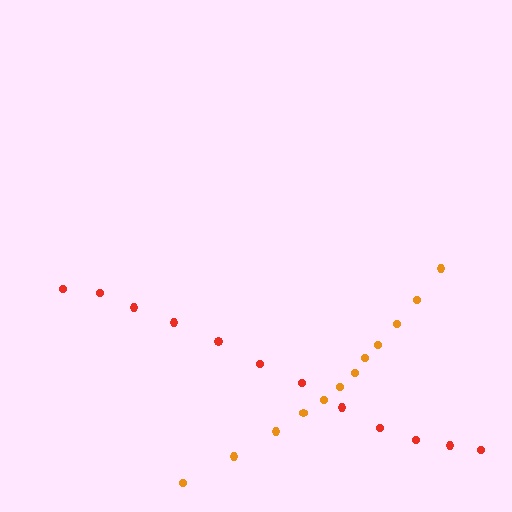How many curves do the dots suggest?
There are 2 distinct paths.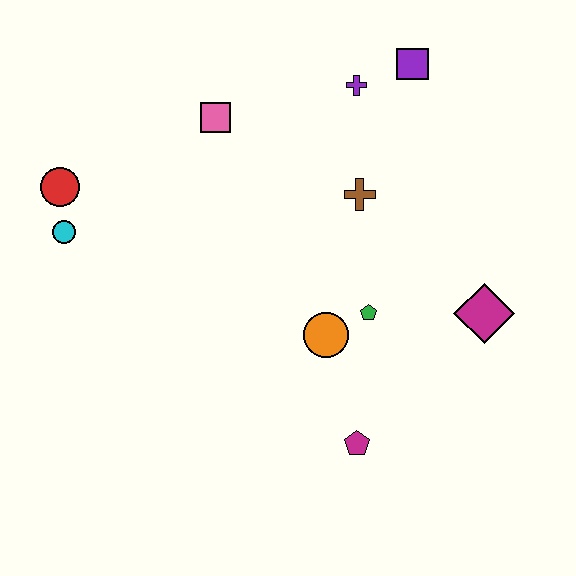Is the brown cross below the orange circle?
No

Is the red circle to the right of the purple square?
No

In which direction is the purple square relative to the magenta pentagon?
The purple square is above the magenta pentagon.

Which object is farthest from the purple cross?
The magenta pentagon is farthest from the purple cross.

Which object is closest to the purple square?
The purple cross is closest to the purple square.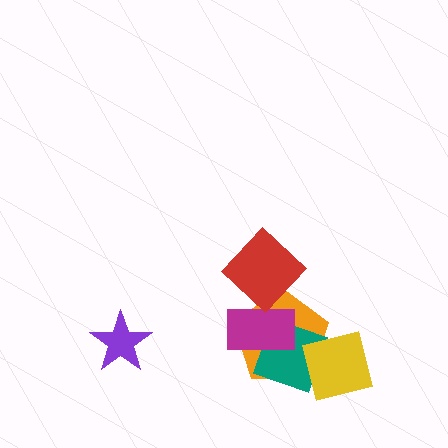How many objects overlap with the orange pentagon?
4 objects overlap with the orange pentagon.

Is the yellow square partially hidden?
No, no other shape covers it.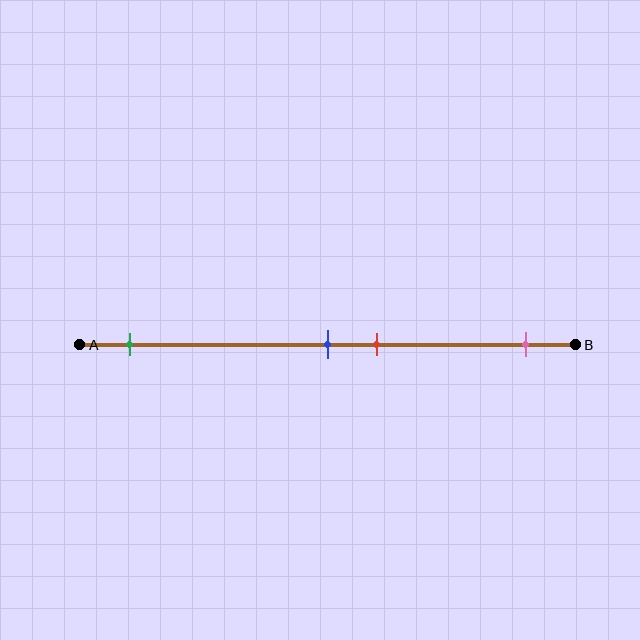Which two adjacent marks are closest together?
The blue and red marks are the closest adjacent pair.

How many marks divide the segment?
There are 4 marks dividing the segment.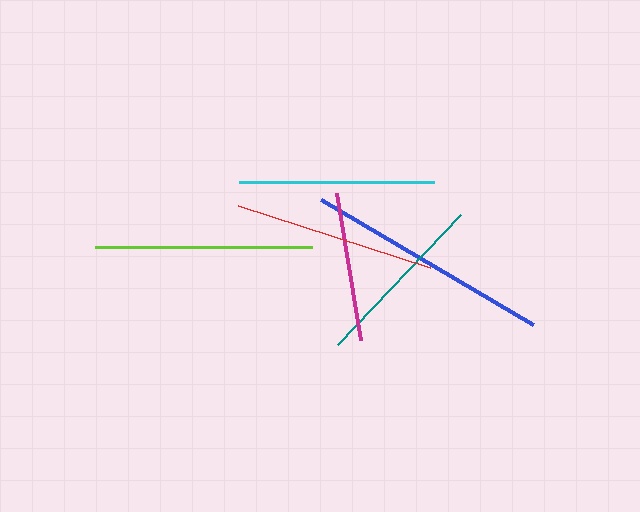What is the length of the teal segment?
The teal segment is approximately 179 pixels long.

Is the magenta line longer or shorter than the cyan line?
The cyan line is longer than the magenta line.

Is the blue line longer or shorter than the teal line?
The blue line is longer than the teal line.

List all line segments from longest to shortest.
From longest to shortest: blue, lime, red, cyan, teal, magenta.